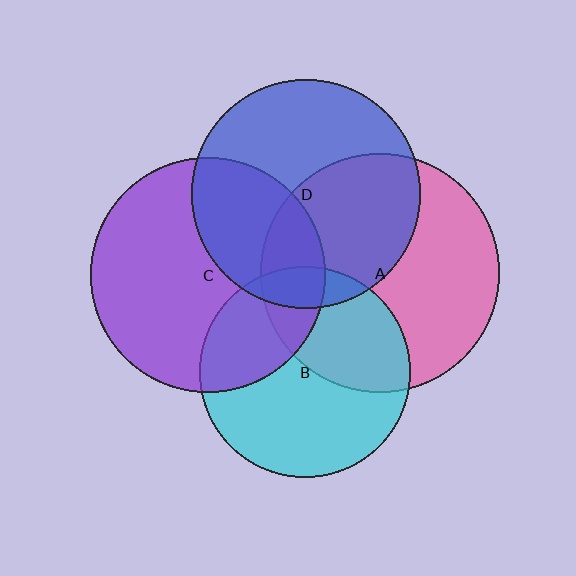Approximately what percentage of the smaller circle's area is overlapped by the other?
Approximately 10%.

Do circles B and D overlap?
Yes.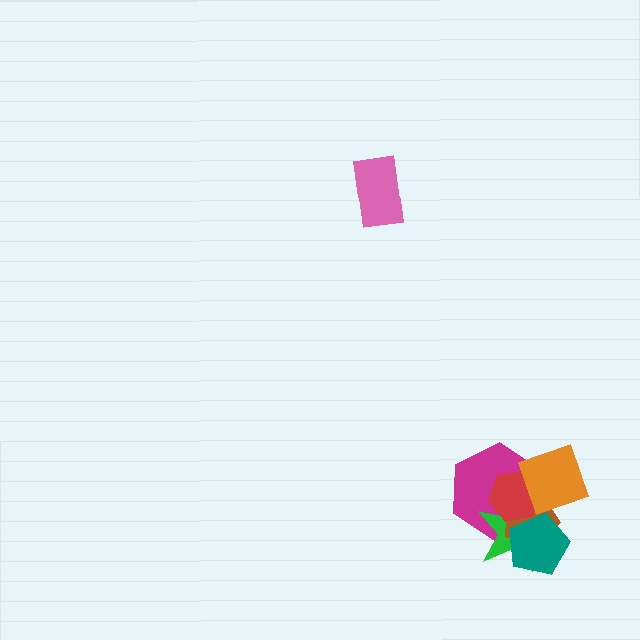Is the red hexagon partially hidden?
Yes, it is partially covered by another shape.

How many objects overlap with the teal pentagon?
3 objects overlap with the teal pentagon.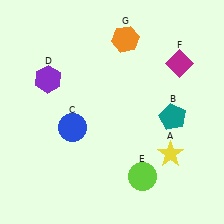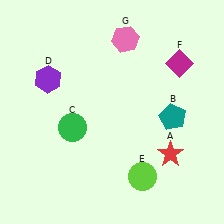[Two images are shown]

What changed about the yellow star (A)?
In Image 1, A is yellow. In Image 2, it changed to red.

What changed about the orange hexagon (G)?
In Image 1, G is orange. In Image 2, it changed to pink.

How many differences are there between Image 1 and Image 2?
There are 3 differences between the two images.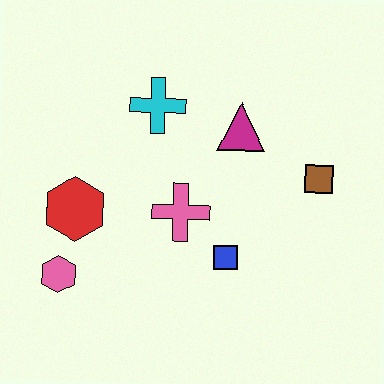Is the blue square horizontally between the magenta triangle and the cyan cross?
Yes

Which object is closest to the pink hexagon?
The red hexagon is closest to the pink hexagon.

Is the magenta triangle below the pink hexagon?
No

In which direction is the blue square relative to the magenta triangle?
The blue square is below the magenta triangle.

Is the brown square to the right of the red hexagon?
Yes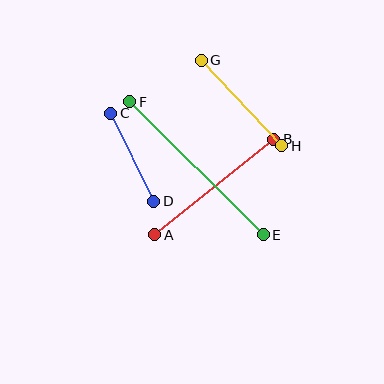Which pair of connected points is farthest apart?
Points E and F are farthest apart.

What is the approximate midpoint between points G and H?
The midpoint is at approximately (241, 103) pixels.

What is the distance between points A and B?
The distance is approximately 152 pixels.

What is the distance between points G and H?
The distance is approximately 118 pixels.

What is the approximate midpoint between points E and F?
The midpoint is at approximately (196, 168) pixels.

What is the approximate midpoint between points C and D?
The midpoint is at approximately (132, 157) pixels.